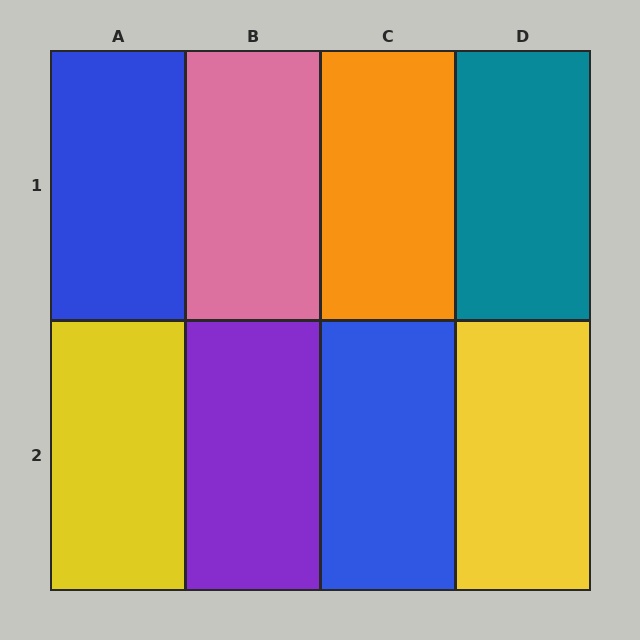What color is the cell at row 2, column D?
Yellow.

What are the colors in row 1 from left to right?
Blue, pink, orange, teal.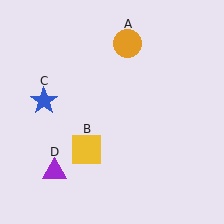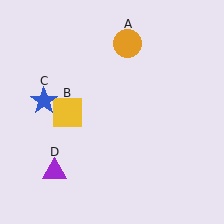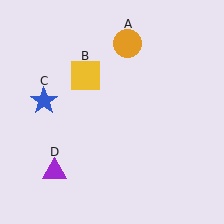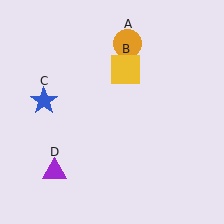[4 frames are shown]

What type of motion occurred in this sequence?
The yellow square (object B) rotated clockwise around the center of the scene.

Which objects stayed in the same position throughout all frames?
Orange circle (object A) and blue star (object C) and purple triangle (object D) remained stationary.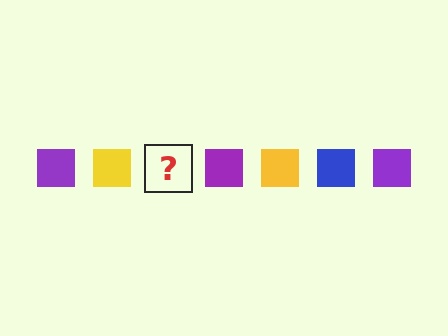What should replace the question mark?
The question mark should be replaced with a blue square.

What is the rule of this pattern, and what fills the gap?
The rule is that the pattern cycles through purple, yellow, blue squares. The gap should be filled with a blue square.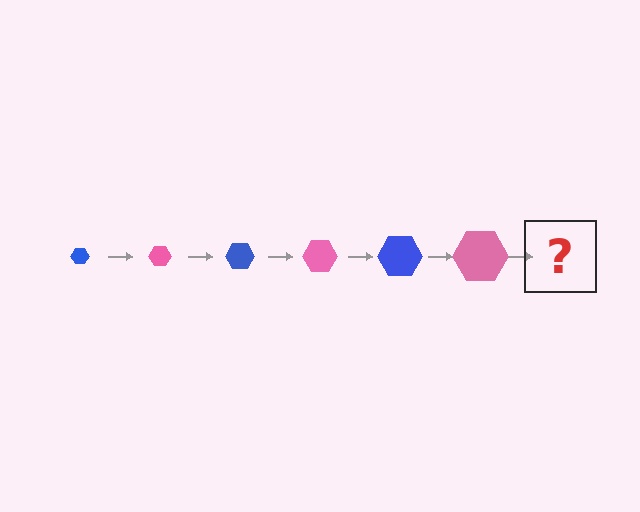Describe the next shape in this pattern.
It should be a blue hexagon, larger than the previous one.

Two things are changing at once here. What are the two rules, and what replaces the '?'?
The two rules are that the hexagon grows larger each step and the color cycles through blue and pink. The '?' should be a blue hexagon, larger than the previous one.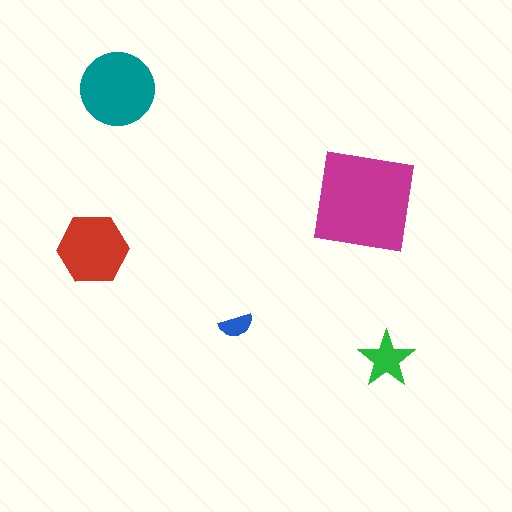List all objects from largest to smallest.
The magenta square, the teal circle, the red hexagon, the green star, the blue semicircle.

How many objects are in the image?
There are 5 objects in the image.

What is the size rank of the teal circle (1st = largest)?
2nd.